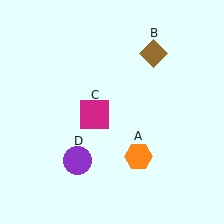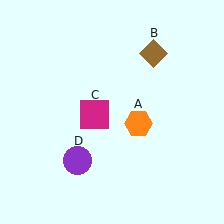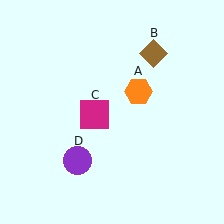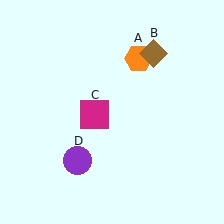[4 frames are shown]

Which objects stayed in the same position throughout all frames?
Brown diamond (object B) and magenta square (object C) and purple circle (object D) remained stationary.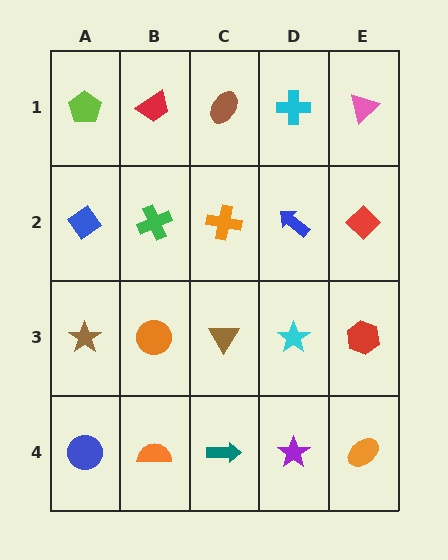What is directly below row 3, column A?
A blue circle.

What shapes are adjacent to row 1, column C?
An orange cross (row 2, column C), a red trapezoid (row 1, column B), a cyan cross (row 1, column D).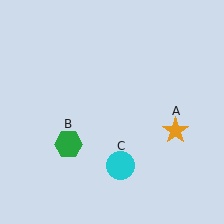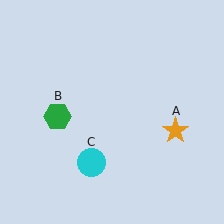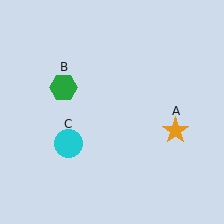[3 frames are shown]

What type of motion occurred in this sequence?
The green hexagon (object B), cyan circle (object C) rotated clockwise around the center of the scene.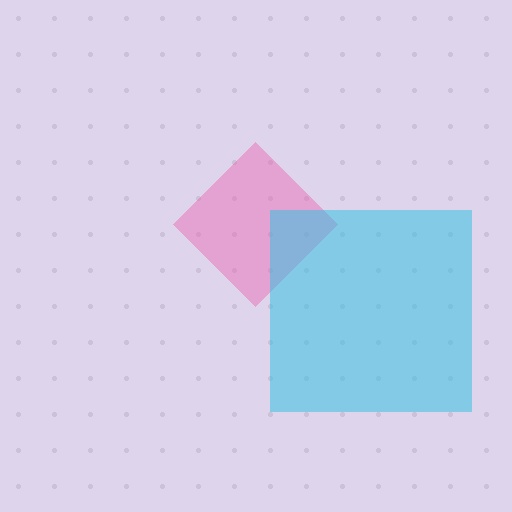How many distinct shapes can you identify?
There are 2 distinct shapes: a pink diamond, a cyan square.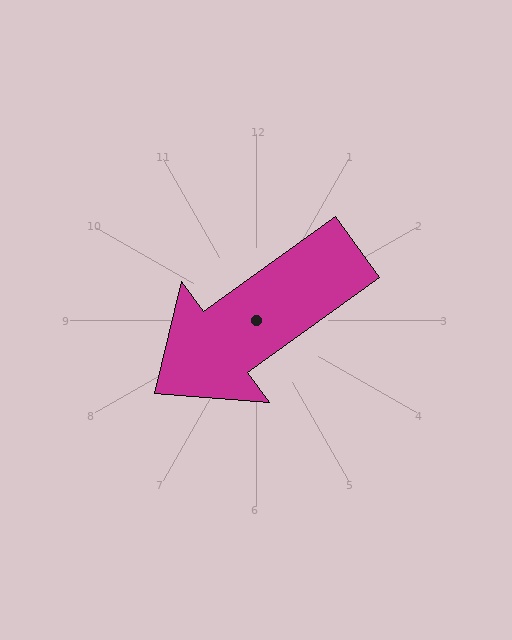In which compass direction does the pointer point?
Southwest.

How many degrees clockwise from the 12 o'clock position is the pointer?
Approximately 234 degrees.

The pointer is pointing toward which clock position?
Roughly 8 o'clock.